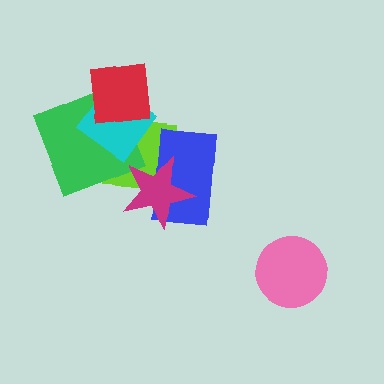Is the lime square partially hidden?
Yes, it is partially covered by another shape.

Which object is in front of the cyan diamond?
The red square is in front of the cyan diamond.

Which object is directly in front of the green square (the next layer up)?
The cyan diamond is directly in front of the green square.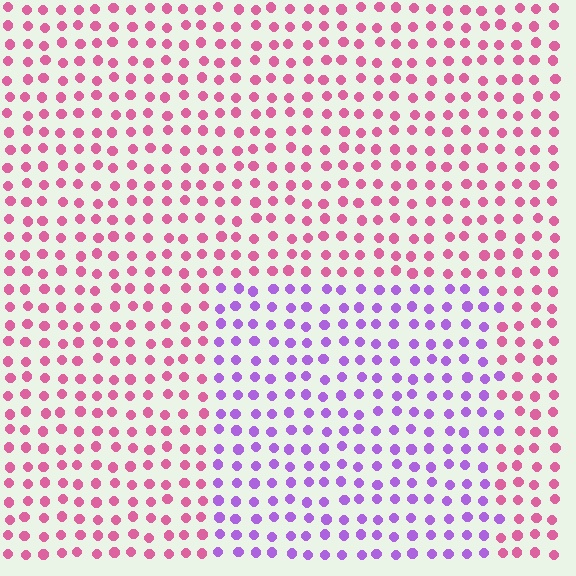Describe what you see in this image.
The image is filled with small pink elements in a uniform arrangement. A rectangle-shaped region is visible where the elements are tinted to a slightly different hue, forming a subtle color boundary.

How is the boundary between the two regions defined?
The boundary is defined purely by a slight shift in hue (about 53 degrees). Spacing, size, and orientation are identical on both sides.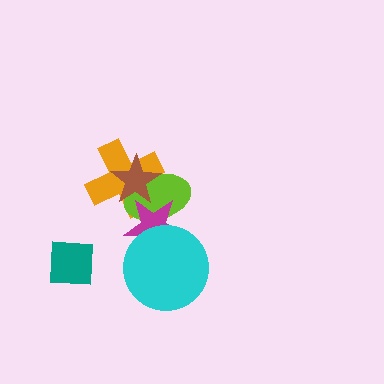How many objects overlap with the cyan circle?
1 object overlaps with the cyan circle.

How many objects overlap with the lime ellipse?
3 objects overlap with the lime ellipse.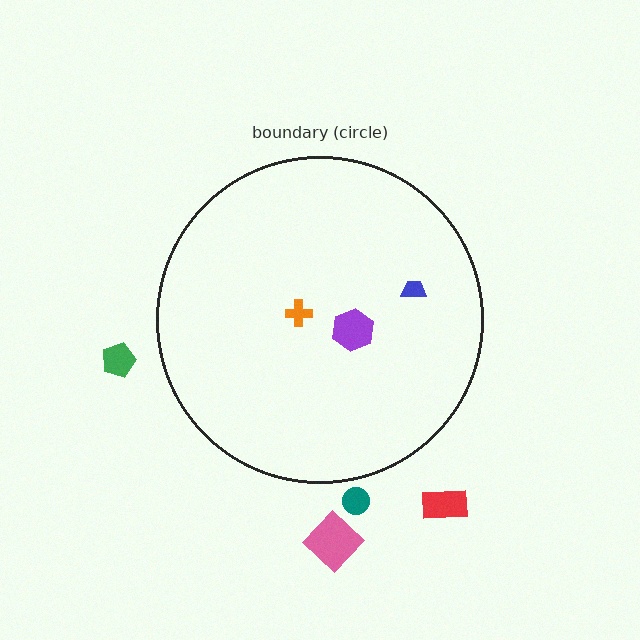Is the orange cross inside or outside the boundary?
Inside.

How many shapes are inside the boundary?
3 inside, 4 outside.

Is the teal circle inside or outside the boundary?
Outside.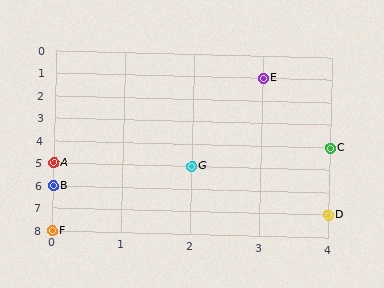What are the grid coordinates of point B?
Point B is at grid coordinates (0, 6).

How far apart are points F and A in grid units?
Points F and A are 3 rows apart.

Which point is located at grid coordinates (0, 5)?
Point A is at (0, 5).